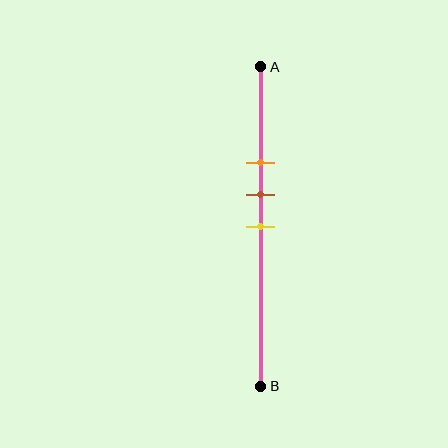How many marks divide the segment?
There are 3 marks dividing the segment.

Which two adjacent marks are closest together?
The brown and yellow marks are the closest adjacent pair.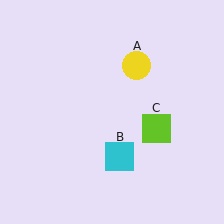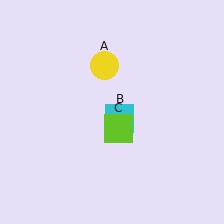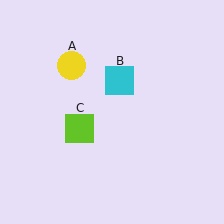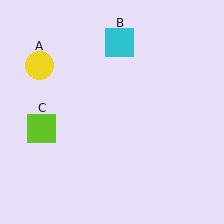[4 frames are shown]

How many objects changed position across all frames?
3 objects changed position: yellow circle (object A), cyan square (object B), lime square (object C).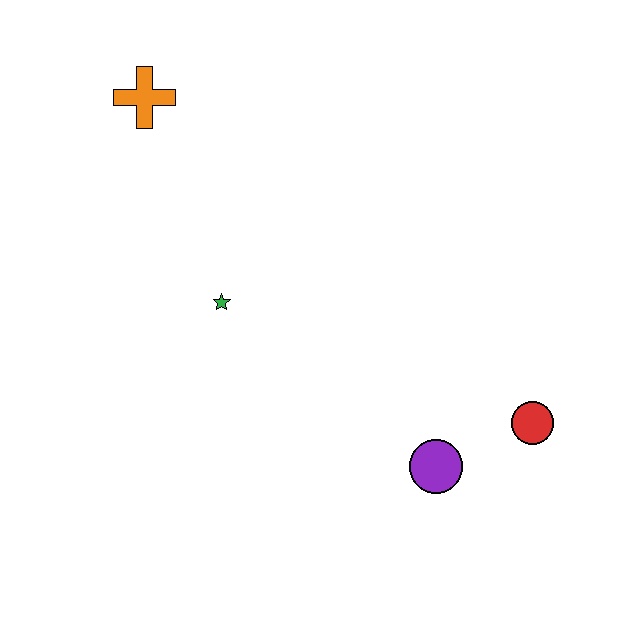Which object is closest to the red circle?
The purple circle is closest to the red circle.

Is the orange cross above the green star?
Yes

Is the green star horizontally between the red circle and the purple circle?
No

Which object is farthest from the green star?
The red circle is farthest from the green star.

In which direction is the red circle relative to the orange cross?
The red circle is to the right of the orange cross.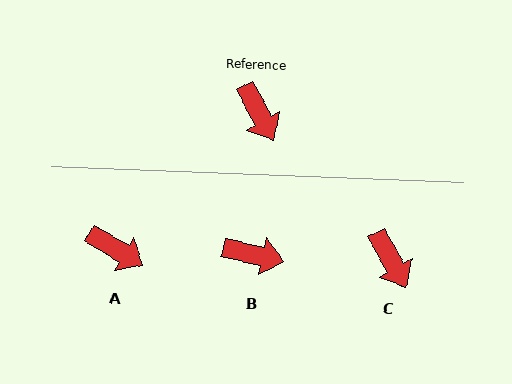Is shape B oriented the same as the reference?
No, it is off by about 49 degrees.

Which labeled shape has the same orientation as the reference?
C.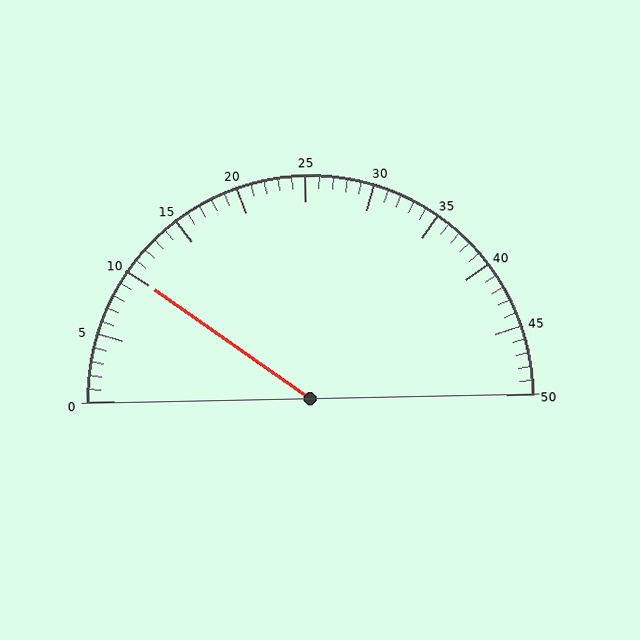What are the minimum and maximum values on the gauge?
The gauge ranges from 0 to 50.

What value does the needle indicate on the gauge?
The needle indicates approximately 10.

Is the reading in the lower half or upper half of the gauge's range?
The reading is in the lower half of the range (0 to 50).